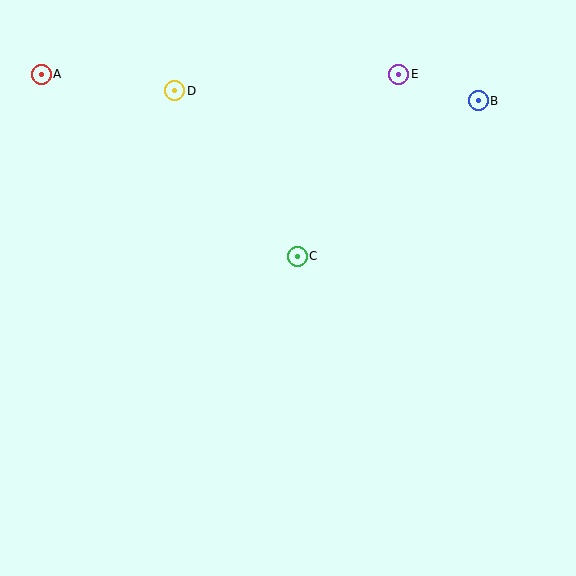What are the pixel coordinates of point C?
Point C is at (297, 256).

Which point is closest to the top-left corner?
Point A is closest to the top-left corner.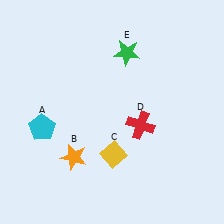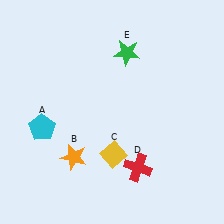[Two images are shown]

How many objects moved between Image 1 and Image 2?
1 object moved between the two images.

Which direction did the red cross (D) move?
The red cross (D) moved down.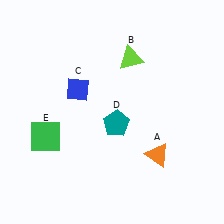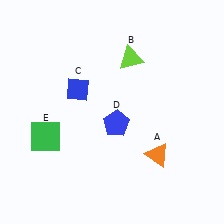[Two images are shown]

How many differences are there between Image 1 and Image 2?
There is 1 difference between the two images.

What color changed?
The pentagon (D) changed from teal in Image 1 to blue in Image 2.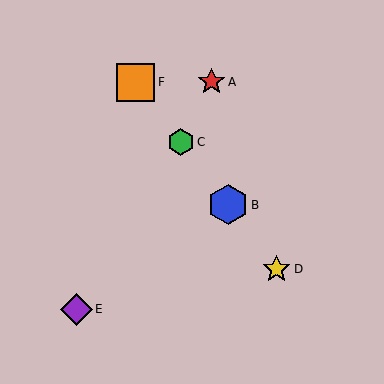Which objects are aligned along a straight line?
Objects B, C, D, F are aligned along a straight line.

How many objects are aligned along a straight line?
4 objects (B, C, D, F) are aligned along a straight line.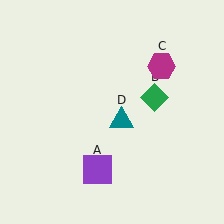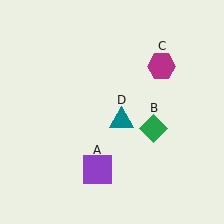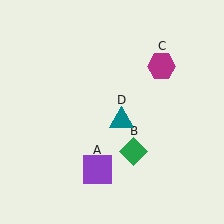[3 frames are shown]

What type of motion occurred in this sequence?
The green diamond (object B) rotated clockwise around the center of the scene.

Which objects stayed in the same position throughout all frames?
Purple square (object A) and magenta hexagon (object C) and teal triangle (object D) remained stationary.